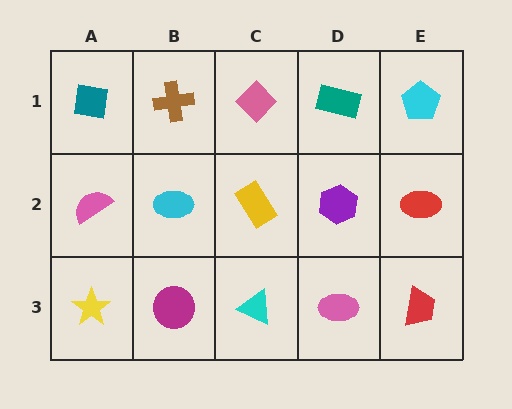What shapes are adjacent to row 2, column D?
A teal rectangle (row 1, column D), a pink ellipse (row 3, column D), a yellow rectangle (row 2, column C), a red ellipse (row 2, column E).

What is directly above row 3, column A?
A pink semicircle.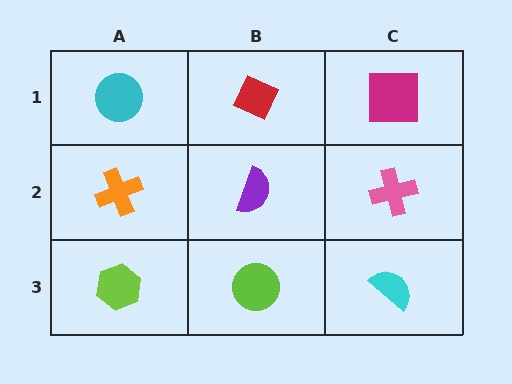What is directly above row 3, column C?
A pink cross.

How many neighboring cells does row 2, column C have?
3.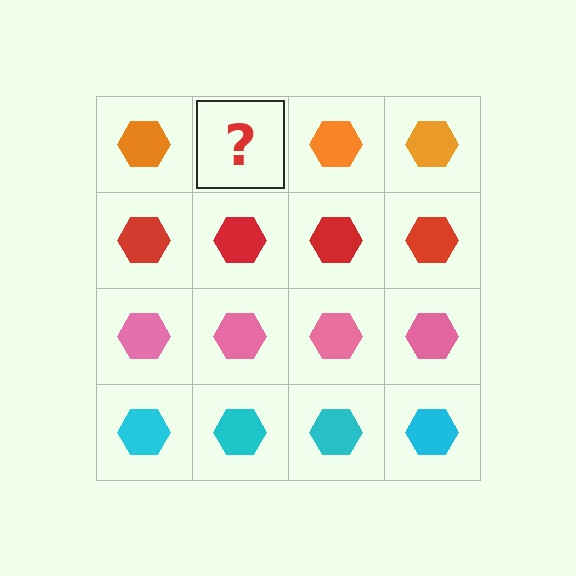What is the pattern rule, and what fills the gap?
The rule is that each row has a consistent color. The gap should be filled with an orange hexagon.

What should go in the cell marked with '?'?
The missing cell should contain an orange hexagon.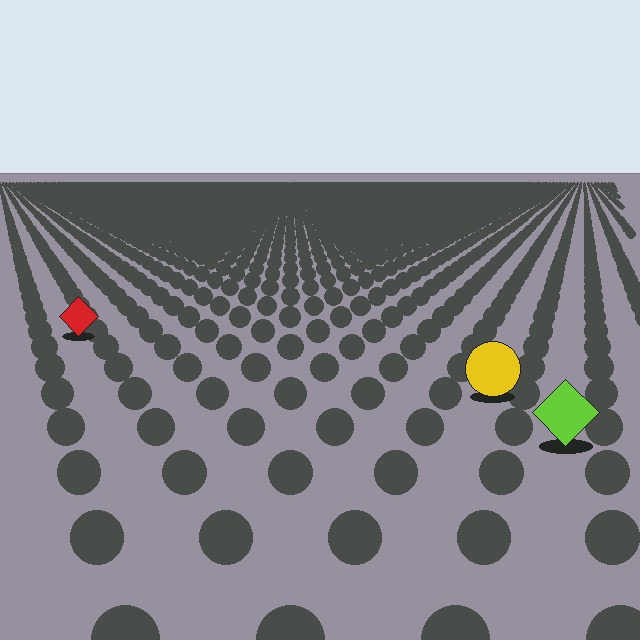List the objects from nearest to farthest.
From nearest to farthest: the lime diamond, the yellow circle, the red diamond.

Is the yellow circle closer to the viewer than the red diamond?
Yes. The yellow circle is closer — you can tell from the texture gradient: the ground texture is coarser near it.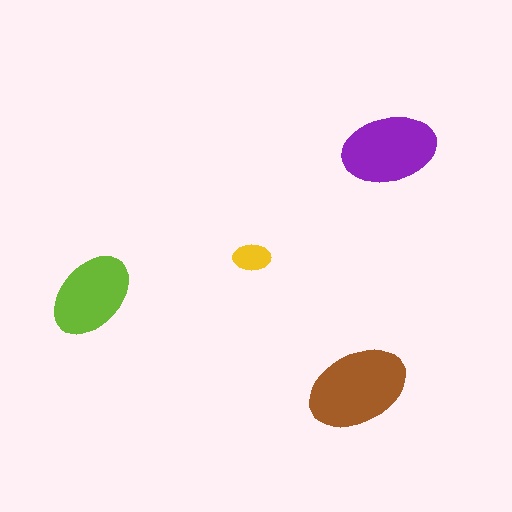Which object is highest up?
The purple ellipse is topmost.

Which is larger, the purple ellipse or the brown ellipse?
The brown one.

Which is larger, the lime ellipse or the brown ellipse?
The brown one.